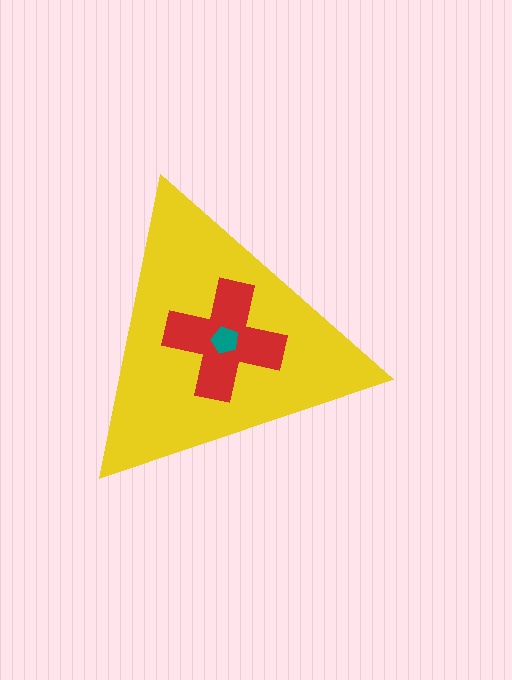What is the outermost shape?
The yellow triangle.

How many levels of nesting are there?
3.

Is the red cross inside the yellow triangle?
Yes.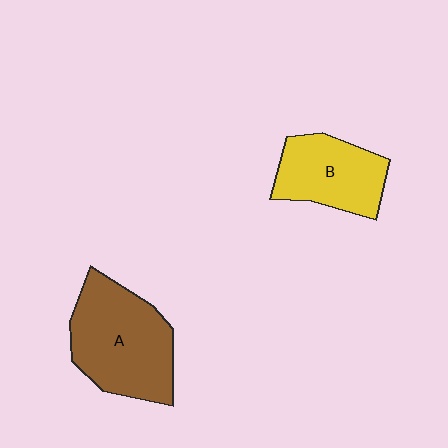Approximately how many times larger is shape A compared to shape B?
Approximately 1.4 times.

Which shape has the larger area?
Shape A (brown).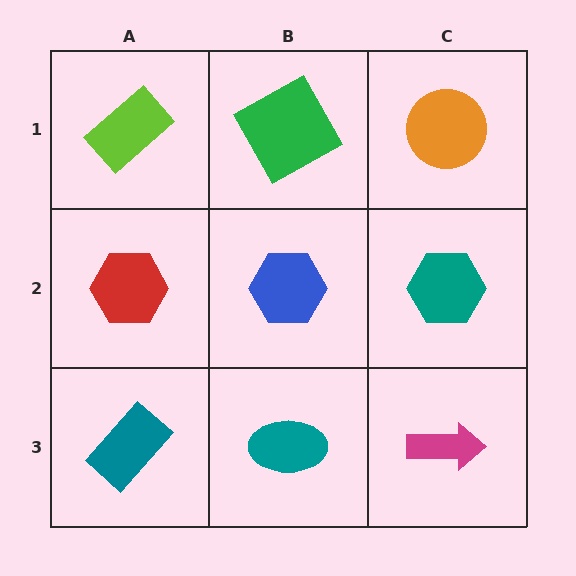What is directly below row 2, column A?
A teal rectangle.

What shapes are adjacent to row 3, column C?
A teal hexagon (row 2, column C), a teal ellipse (row 3, column B).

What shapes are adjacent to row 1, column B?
A blue hexagon (row 2, column B), a lime rectangle (row 1, column A), an orange circle (row 1, column C).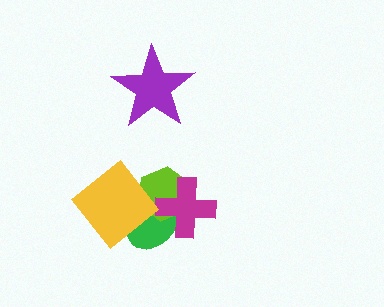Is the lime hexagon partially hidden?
Yes, it is partially covered by another shape.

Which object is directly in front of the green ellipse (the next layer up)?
The lime hexagon is directly in front of the green ellipse.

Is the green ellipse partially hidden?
Yes, it is partially covered by another shape.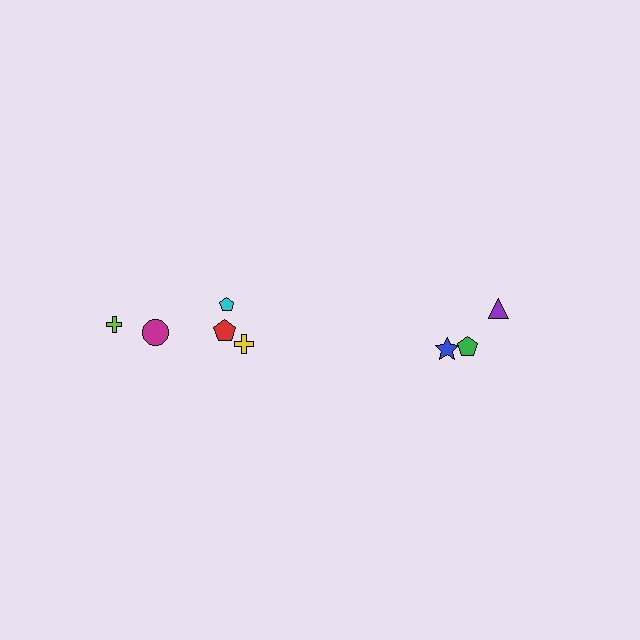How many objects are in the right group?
There are 3 objects.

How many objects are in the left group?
There are 5 objects.